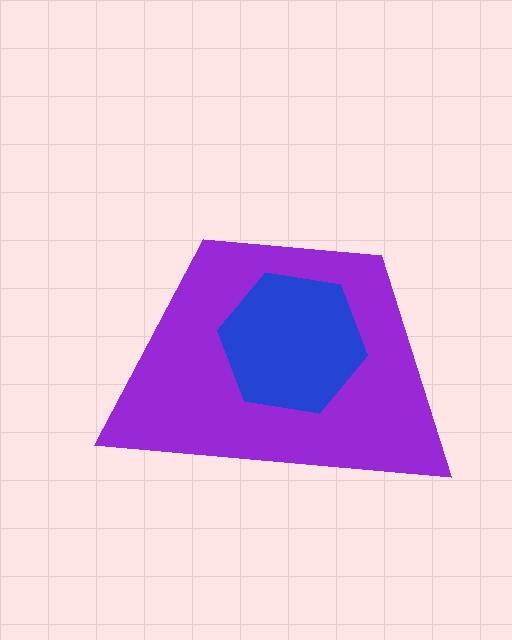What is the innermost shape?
The blue hexagon.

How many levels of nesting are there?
2.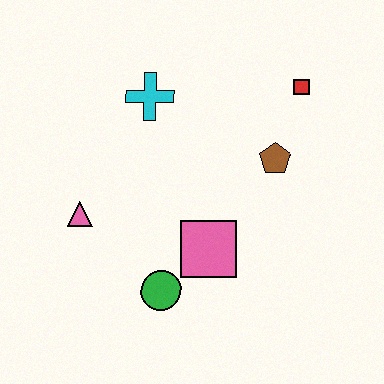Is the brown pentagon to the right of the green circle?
Yes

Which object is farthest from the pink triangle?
The red square is farthest from the pink triangle.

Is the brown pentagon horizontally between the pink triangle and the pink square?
No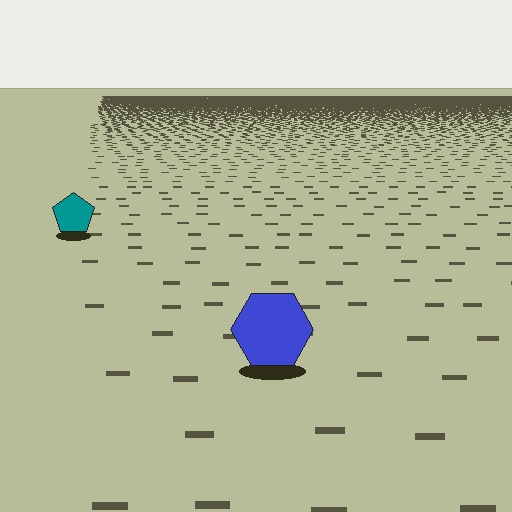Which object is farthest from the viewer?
The teal pentagon is farthest from the viewer. It appears smaller and the ground texture around it is denser.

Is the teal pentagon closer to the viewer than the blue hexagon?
No. The blue hexagon is closer — you can tell from the texture gradient: the ground texture is coarser near it.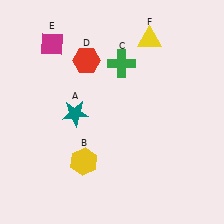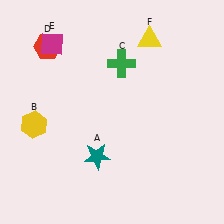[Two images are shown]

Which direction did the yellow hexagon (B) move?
The yellow hexagon (B) moved left.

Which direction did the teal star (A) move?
The teal star (A) moved down.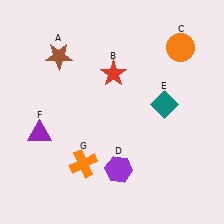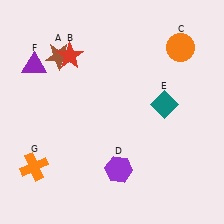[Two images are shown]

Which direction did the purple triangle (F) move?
The purple triangle (F) moved up.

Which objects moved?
The objects that moved are: the red star (B), the purple triangle (F), the orange cross (G).